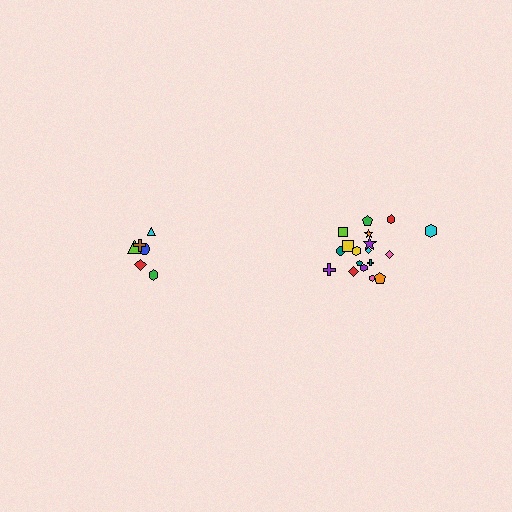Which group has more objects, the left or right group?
The right group.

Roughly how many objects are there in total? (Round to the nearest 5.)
Roughly 25 objects in total.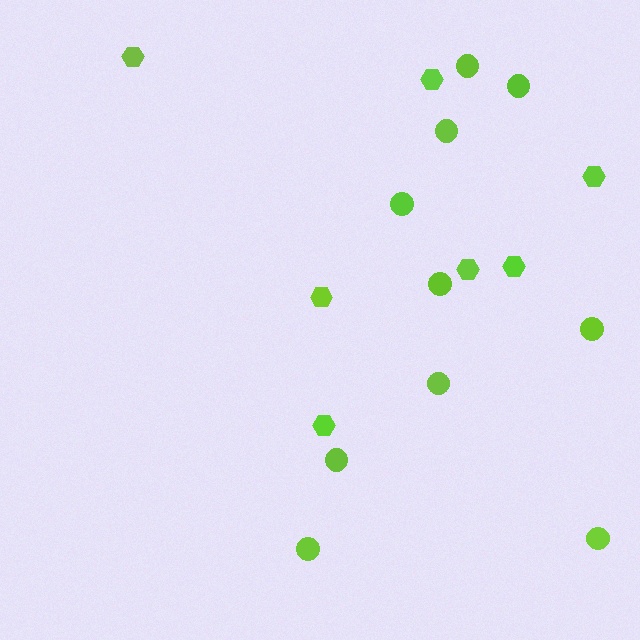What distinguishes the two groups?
There are 2 groups: one group of circles (10) and one group of hexagons (7).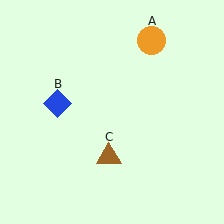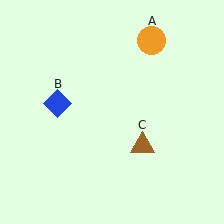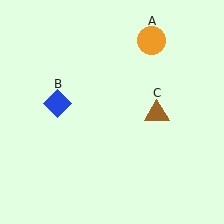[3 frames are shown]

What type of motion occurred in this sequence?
The brown triangle (object C) rotated counterclockwise around the center of the scene.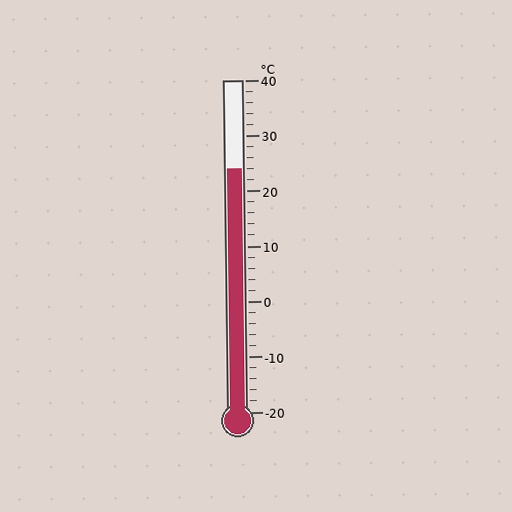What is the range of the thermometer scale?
The thermometer scale ranges from -20°C to 40°C.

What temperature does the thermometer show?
The thermometer shows approximately 24°C.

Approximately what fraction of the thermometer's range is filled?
The thermometer is filled to approximately 75% of its range.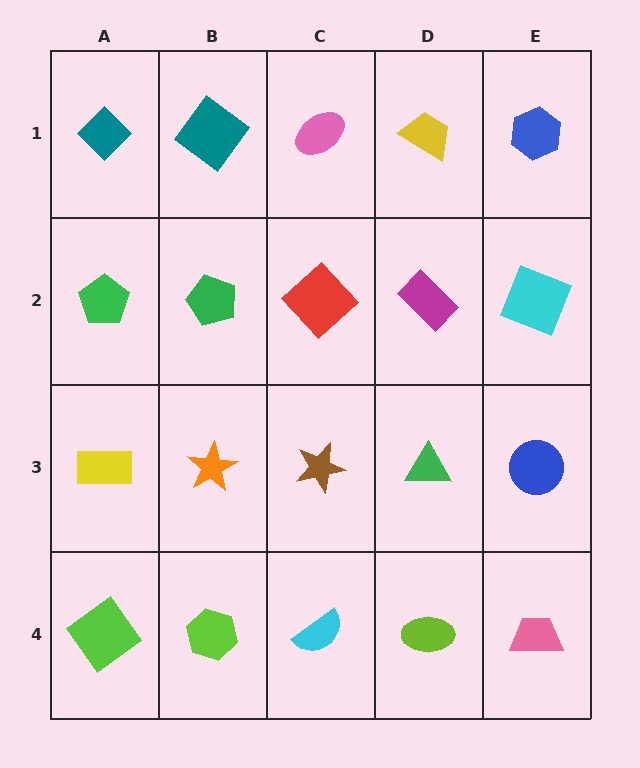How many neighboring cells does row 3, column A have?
3.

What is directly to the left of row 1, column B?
A teal diamond.